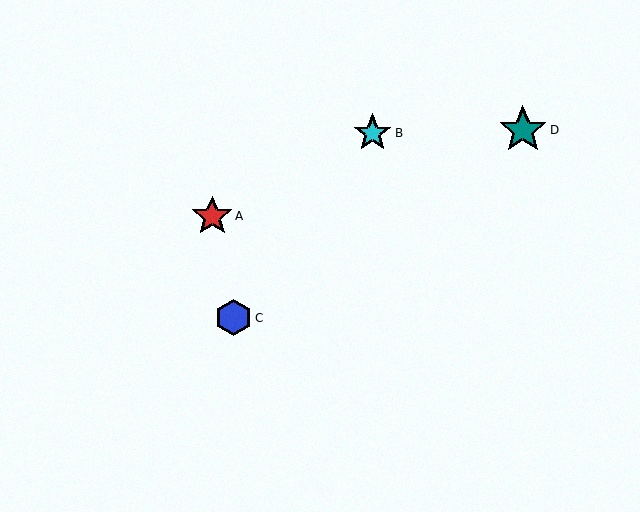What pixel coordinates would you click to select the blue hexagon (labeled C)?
Click at (234, 318) to select the blue hexagon C.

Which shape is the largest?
The teal star (labeled D) is the largest.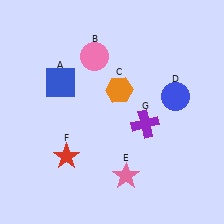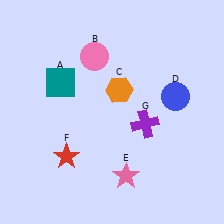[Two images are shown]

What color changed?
The square (A) changed from blue in Image 1 to teal in Image 2.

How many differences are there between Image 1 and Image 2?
There is 1 difference between the two images.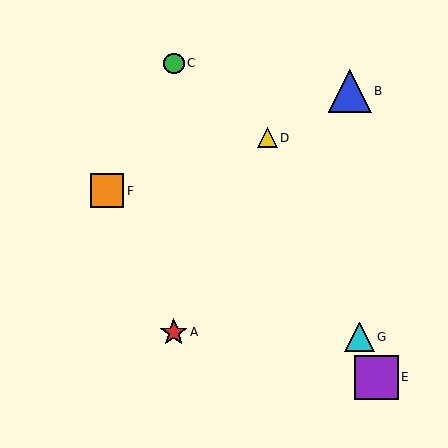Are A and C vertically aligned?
Yes, both are at x≈174.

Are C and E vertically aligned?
No, C is at x≈174 and E is at x≈376.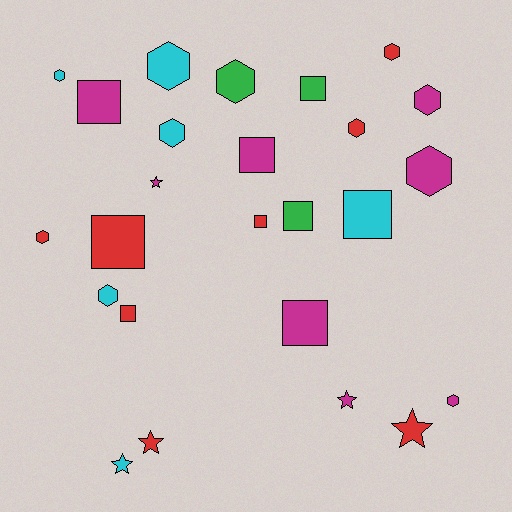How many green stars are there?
There are no green stars.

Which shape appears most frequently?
Hexagon, with 11 objects.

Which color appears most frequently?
Red, with 8 objects.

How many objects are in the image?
There are 25 objects.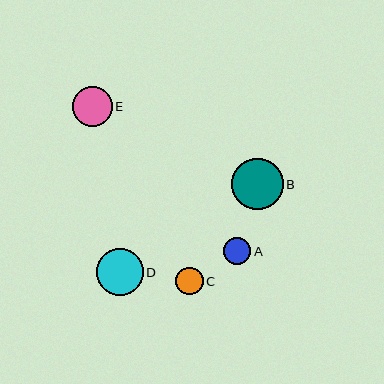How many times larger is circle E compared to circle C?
Circle E is approximately 1.5 times the size of circle C.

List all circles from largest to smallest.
From largest to smallest: B, D, E, C, A.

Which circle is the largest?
Circle B is the largest with a size of approximately 51 pixels.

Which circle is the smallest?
Circle A is the smallest with a size of approximately 28 pixels.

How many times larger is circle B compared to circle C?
Circle B is approximately 1.9 times the size of circle C.